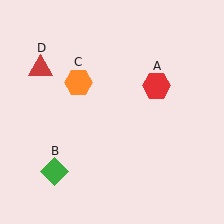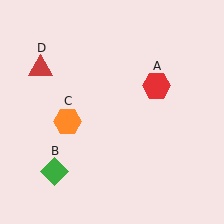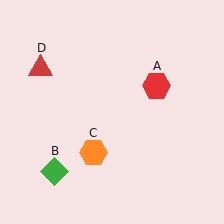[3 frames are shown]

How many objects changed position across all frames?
1 object changed position: orange hexagon (object C).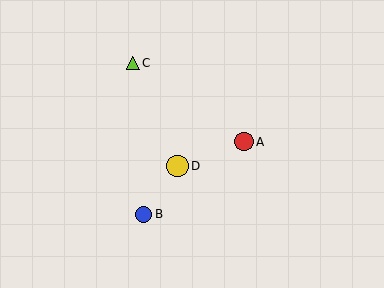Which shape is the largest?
The yellow circle (labeled D) is the largest.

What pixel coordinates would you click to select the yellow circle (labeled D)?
Click at (177, 166) to select the yellow circle D.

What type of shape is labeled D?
Shape D is a yellow circle.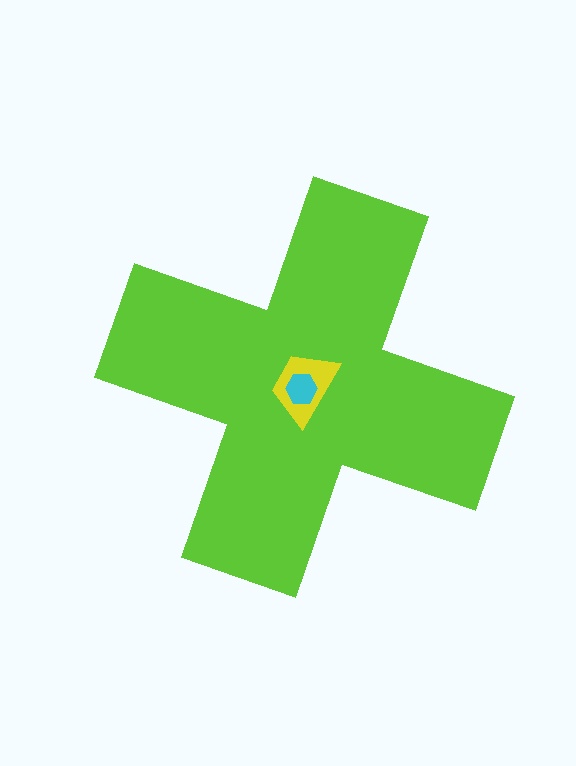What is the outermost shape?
The lime cross.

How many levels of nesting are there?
3.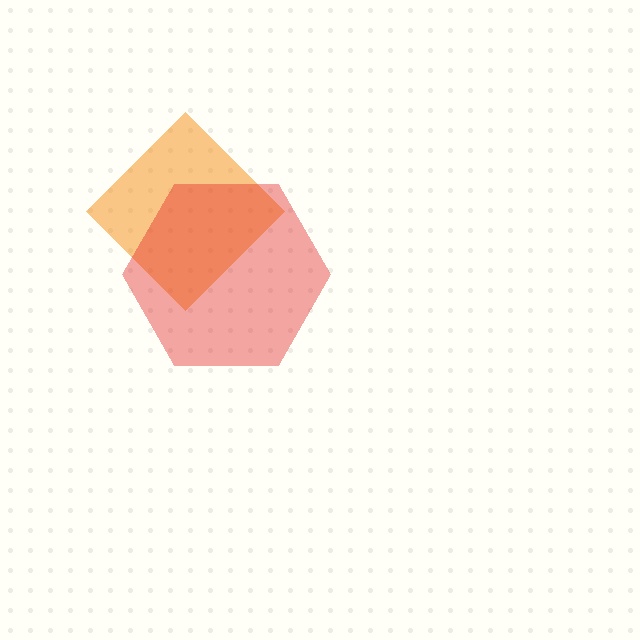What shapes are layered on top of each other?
The layered shapes are: an orange diamond, a red hexagon.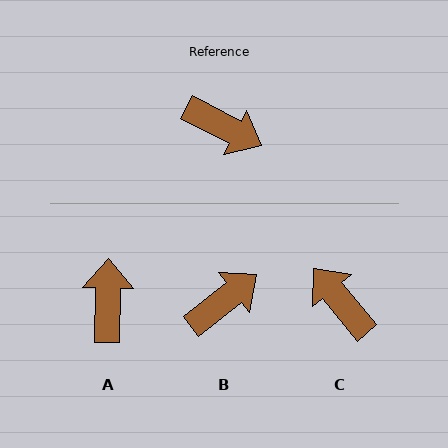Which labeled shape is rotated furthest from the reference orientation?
C, about 157 degrees away.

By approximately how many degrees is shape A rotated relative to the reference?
Approximately 117 degrees counter-clockwise.